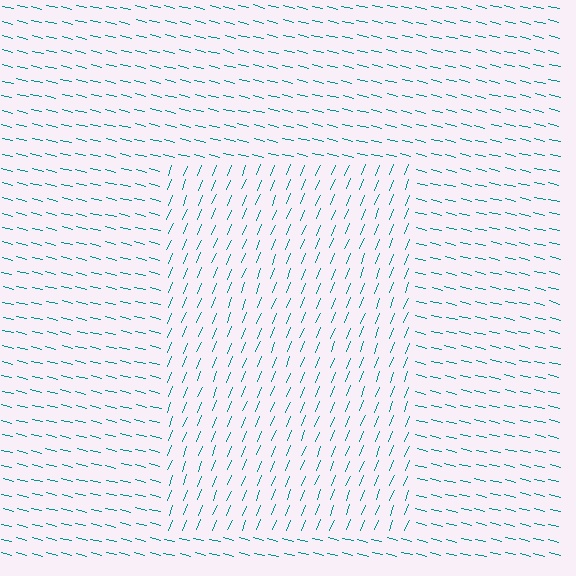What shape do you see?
I see a rectangle.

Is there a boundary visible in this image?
Yes, there is a texture boundary formed by a change in line orientation.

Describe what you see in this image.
The image is filled with small teal line segments. A rectangle region in the image has lines oriented differently from the surrounding lines, creating a visible texture boundary.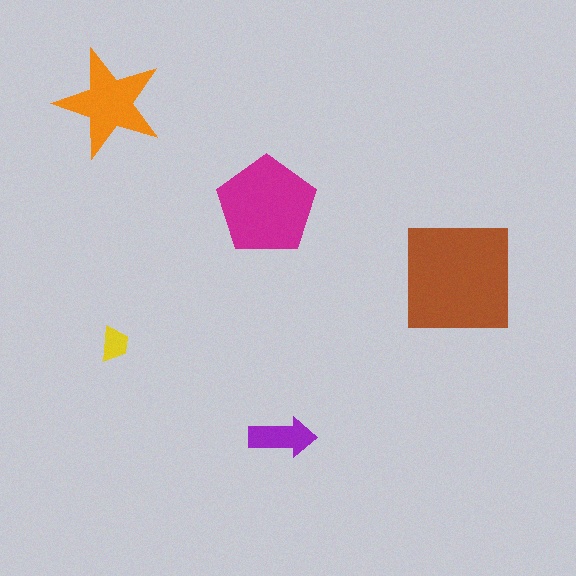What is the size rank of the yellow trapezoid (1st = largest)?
5th.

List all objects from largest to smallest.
The brown square, the magenta pentagon, the orange star, the purple arrow, the yellow trapezoid.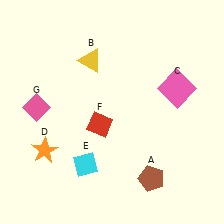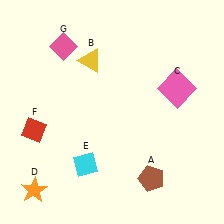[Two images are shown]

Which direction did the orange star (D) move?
The orange star (D) moved down.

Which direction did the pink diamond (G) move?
The pink diamond (G) moved up.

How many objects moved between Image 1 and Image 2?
3 objects moved between the two images.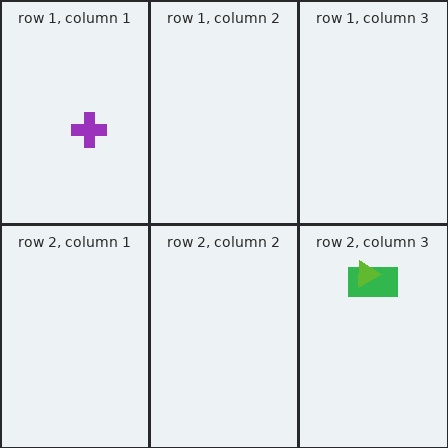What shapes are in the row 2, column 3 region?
The green rectangle, the lime triangle.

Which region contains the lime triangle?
The row 2, column 3 region.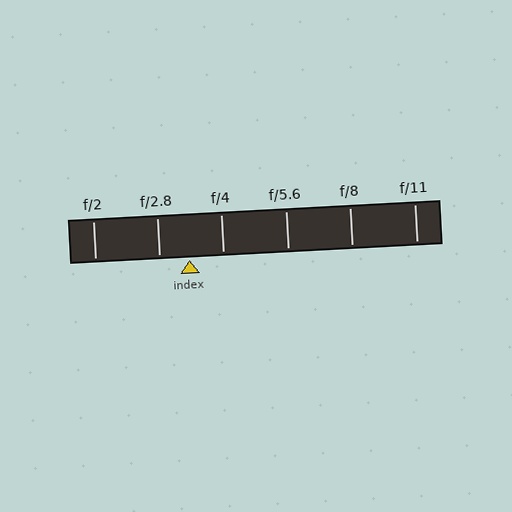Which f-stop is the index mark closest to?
The index mark is closest to f/2.8.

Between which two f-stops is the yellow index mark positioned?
The index mark is between f/2.8 and f/4.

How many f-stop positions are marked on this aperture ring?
There are 6 f-stop positions marked.